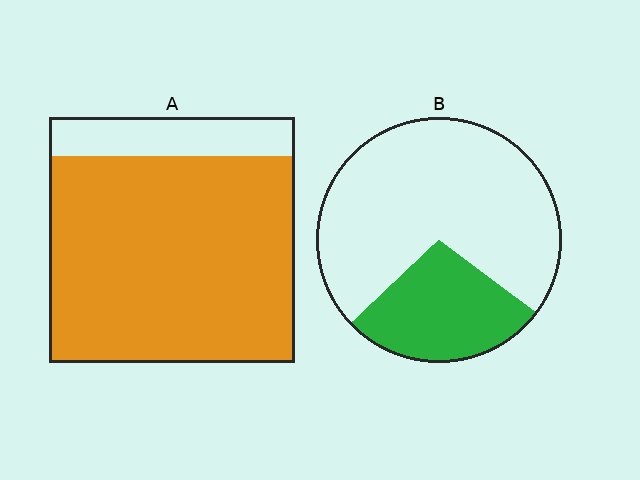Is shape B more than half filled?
No.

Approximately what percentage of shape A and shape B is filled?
A is approximately 85% and B is approximately 30%.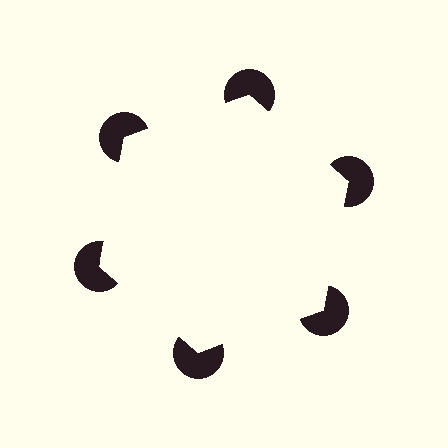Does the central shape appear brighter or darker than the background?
It typically appears slightly brighter than the background, even though no actual brightness change is drawn.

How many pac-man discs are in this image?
There are 6 — one at each vertex of the illusory hexagon.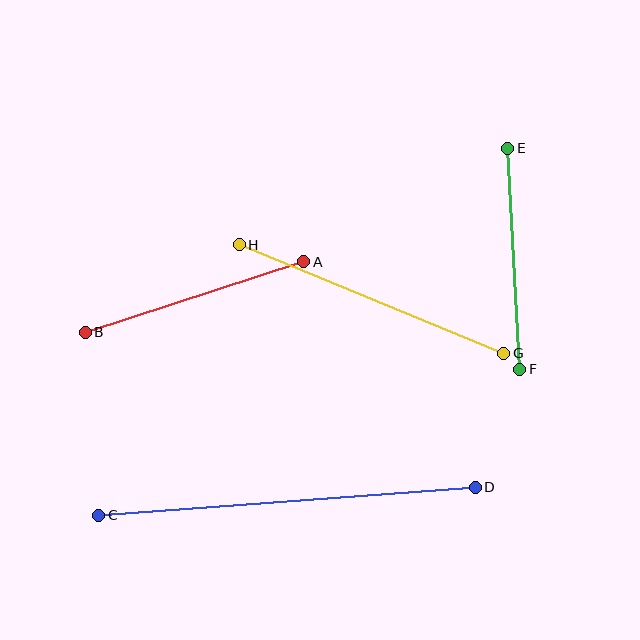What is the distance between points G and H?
The distance is approximately 286 pixels.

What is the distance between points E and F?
The distance is approximately 222 pixels.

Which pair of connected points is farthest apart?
Points C and D are farthest apart.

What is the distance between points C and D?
The distance is approximately 377 pixels.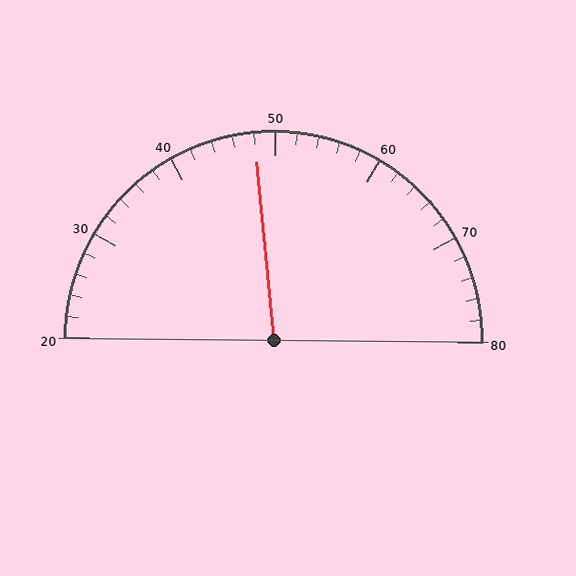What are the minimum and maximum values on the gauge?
The gauge ranges from 20 to 80.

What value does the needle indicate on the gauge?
The needle indicates approximately 48.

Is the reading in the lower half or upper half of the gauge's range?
The reading is in the lower half of the range (20 to 80).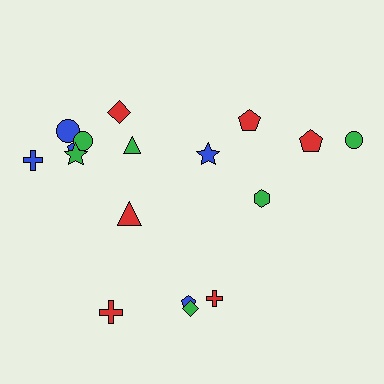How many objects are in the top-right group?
There are 5 objects.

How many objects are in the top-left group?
There are 8 objects.